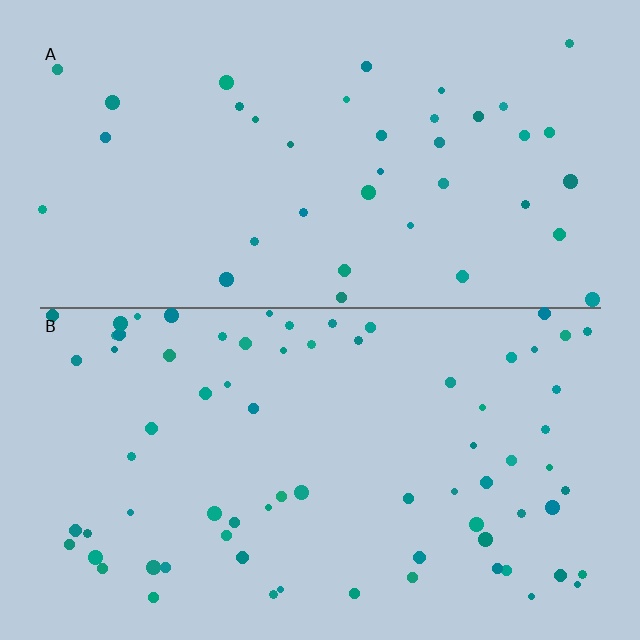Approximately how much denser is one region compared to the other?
Approximately 1.9× — region B over region A.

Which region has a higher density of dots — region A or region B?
B (the bottom).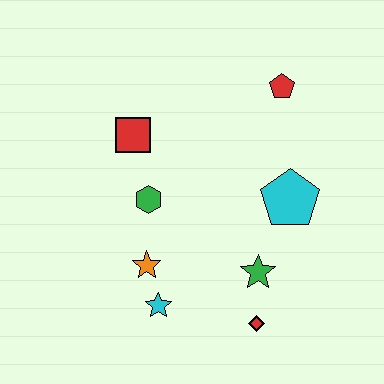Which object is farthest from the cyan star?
The red pentagon is farthest from the cyan star.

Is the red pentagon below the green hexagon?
No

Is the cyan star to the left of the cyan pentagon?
Yes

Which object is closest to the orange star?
The cyan star is closest to the orange star.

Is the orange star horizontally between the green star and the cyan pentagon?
No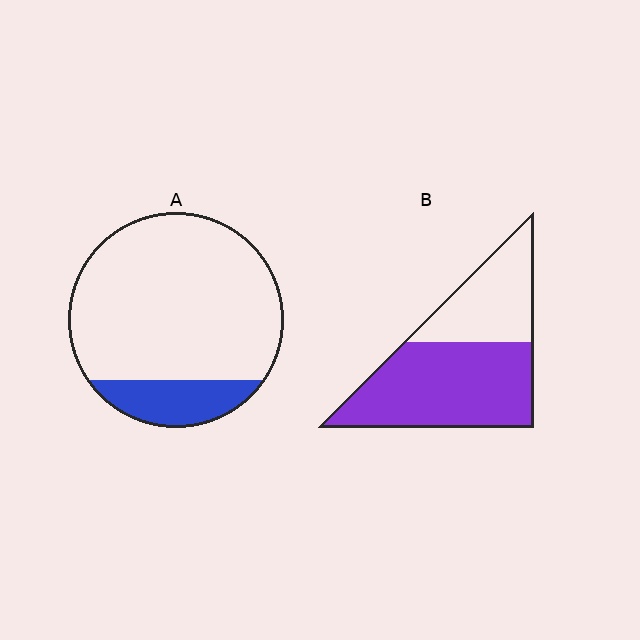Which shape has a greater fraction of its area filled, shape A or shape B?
Shape B.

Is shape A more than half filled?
No.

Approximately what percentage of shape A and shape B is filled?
A is approximately 15% and B is approximately 65%.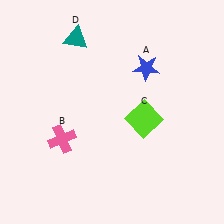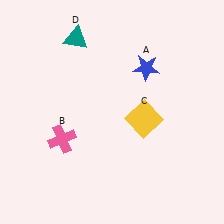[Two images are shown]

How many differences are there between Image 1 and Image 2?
There is 1 difference between the two images.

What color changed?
The square (C) changed from lime in Image 1 to yellow in Image 2.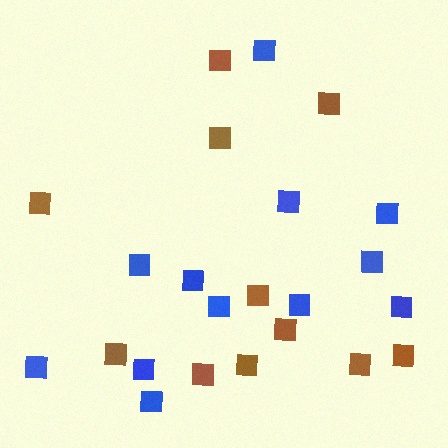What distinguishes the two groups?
There are 2 groups: one group of brown squares (11) and one group of blue squares (12).